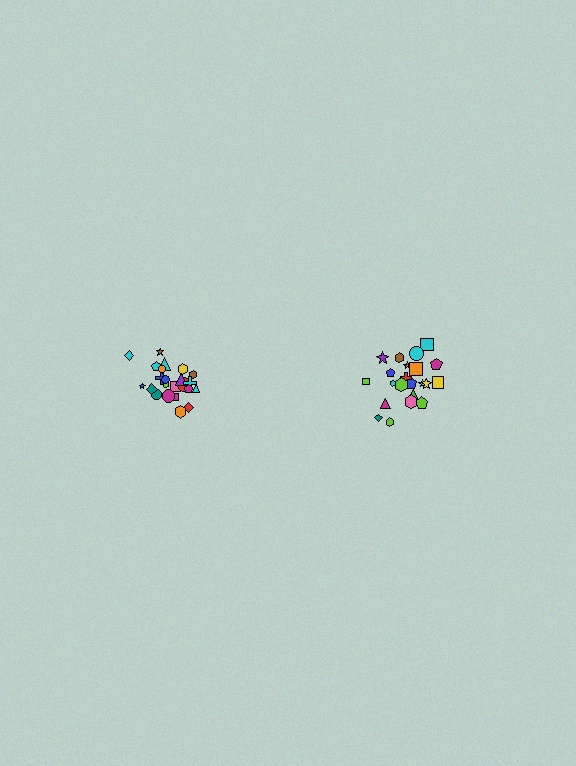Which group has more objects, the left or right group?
The left group.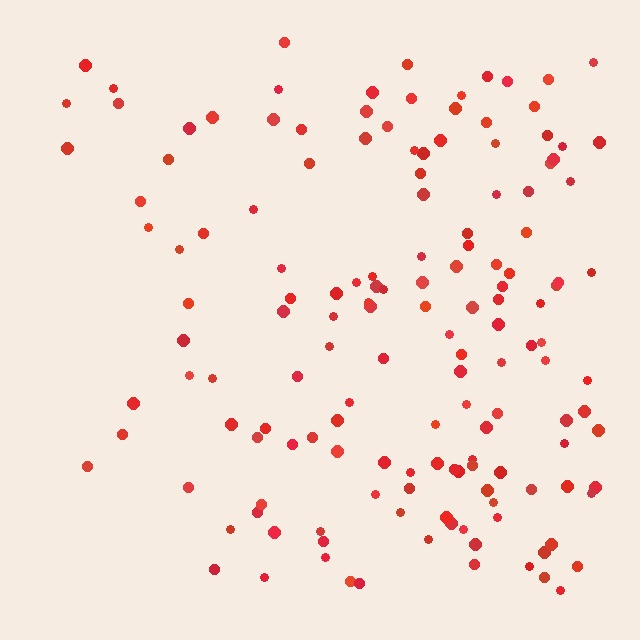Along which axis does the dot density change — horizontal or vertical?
Horizontal.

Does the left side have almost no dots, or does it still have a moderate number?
Still a moderate number, just noticeably fewer than the right.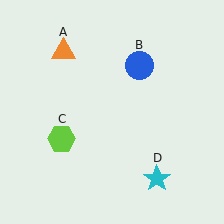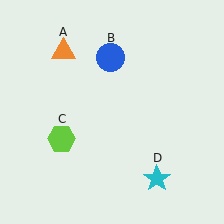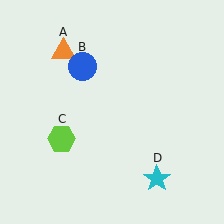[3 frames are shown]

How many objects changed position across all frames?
1 object changed position: blue circle (object B).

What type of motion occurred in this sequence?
The blue circle (object B) rotated counterclockwise around the center of the scene.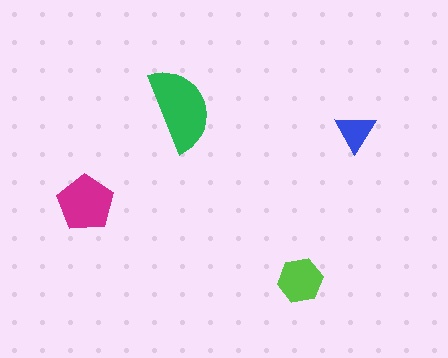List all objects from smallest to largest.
The blue triangle, the lime hexagon, the magenta pentagon, the green semicircle.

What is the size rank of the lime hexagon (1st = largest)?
3rd.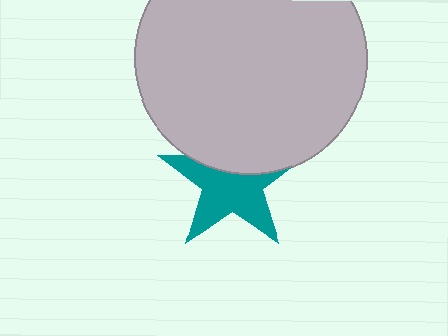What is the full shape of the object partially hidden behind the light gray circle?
The partially hidden object is a teal star.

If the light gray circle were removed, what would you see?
You would see the complete teal star.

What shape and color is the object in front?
The object in front is a light gray circle.